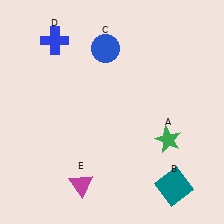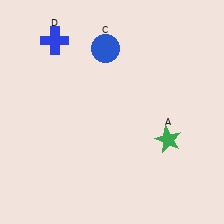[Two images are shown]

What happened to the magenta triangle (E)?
The magenta triangle (E) was removed in Image 2. It was in the bottom-left area of Image 1.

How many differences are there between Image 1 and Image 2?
There are 2 differences between the two images.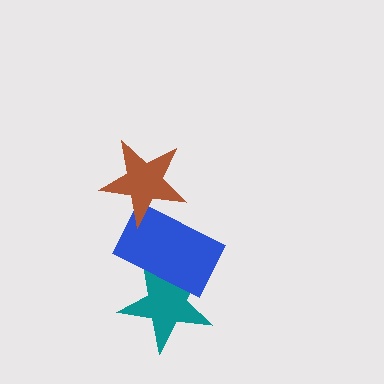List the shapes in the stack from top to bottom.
From top to bottom: the brown star, the blue rectangle, the teal star.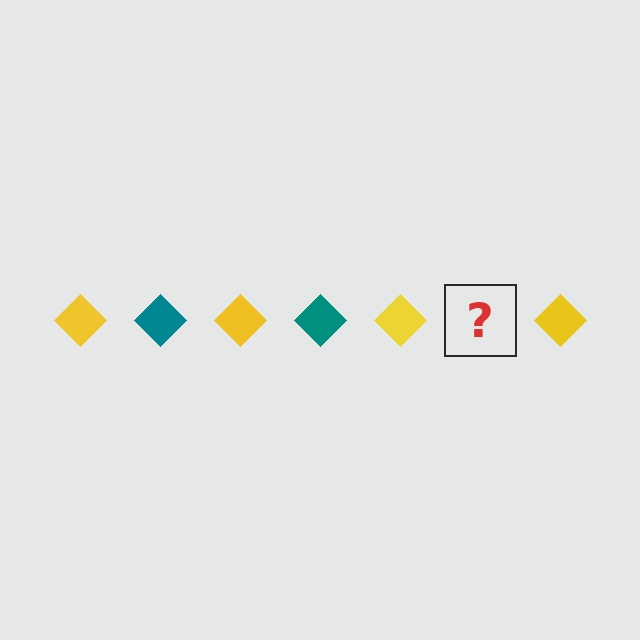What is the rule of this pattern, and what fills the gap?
The rule is that the pattern cycles through yellow, teal diamonds. The gap should be filled with a teal diamond.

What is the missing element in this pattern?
The missing element is a teal diamond.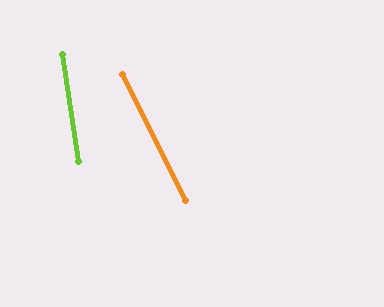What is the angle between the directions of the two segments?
Approximately 18 degrees.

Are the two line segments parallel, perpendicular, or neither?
Neither parallel nor perpendicular — they differ by about 18°.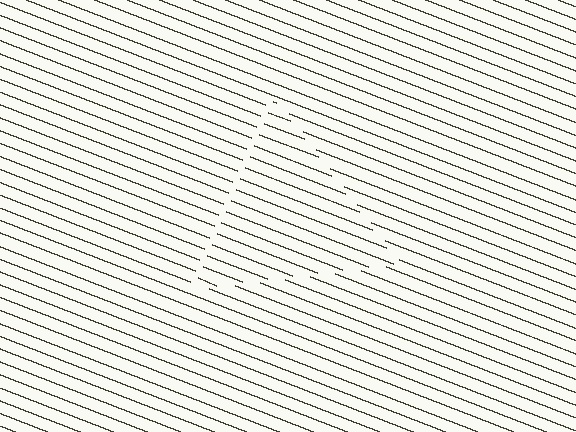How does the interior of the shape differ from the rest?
The interior of the shape contains the same grating, shifted by half a period — the contour is defined by the phase discontinuity where line-ends from the inner and outer gratings abut.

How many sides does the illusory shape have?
3 sides — the line-ends trace a triangle.